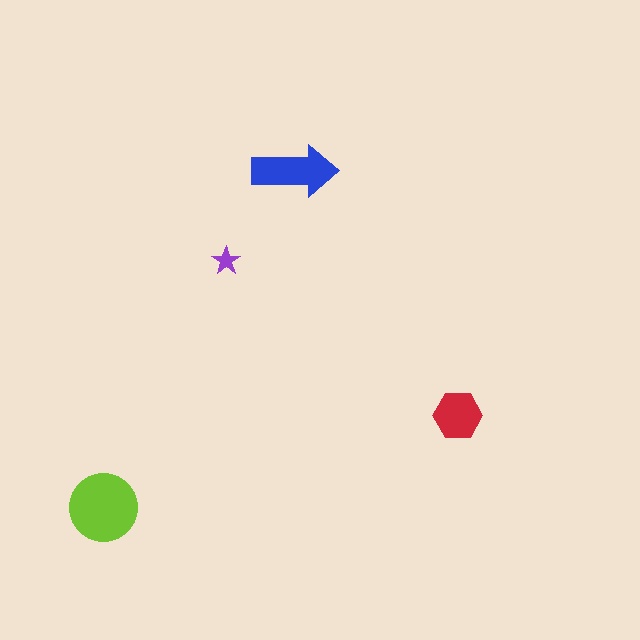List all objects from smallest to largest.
The purple star, the red hexagon, the blue arrow, the lime circle.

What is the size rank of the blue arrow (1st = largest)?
2nd.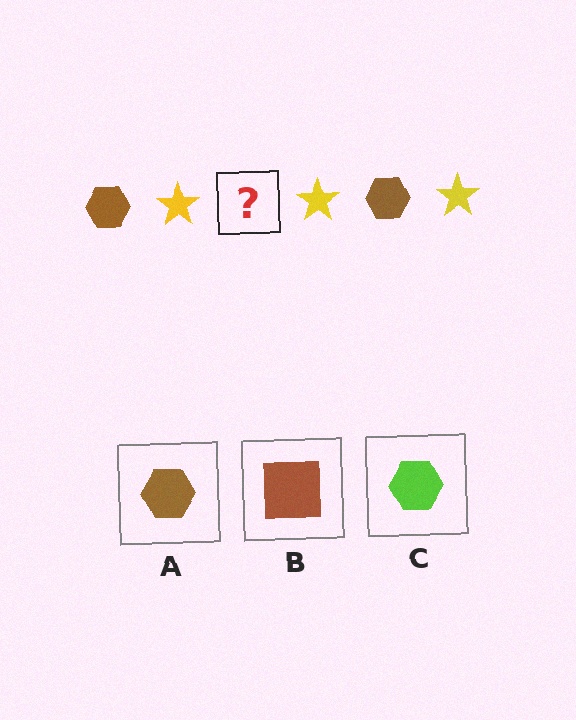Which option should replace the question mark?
Option A.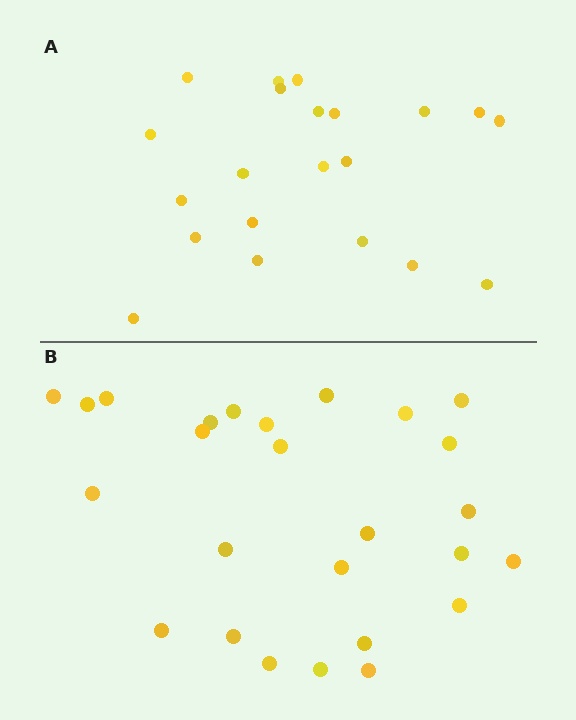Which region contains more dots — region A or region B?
Region B (the bottom region) has more dots.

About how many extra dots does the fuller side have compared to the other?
Region B has about 5 more dots than region A.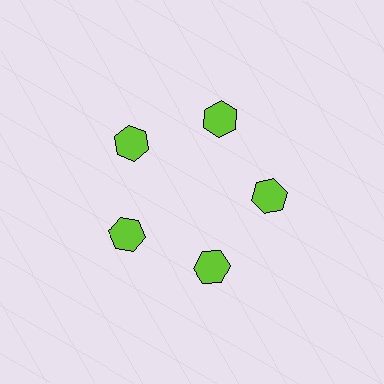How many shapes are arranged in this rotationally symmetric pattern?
There are 5 shapes, arranged in 5 groups of 1.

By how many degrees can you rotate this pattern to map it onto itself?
The pattern maps onto itself every 72 degrees of rotation.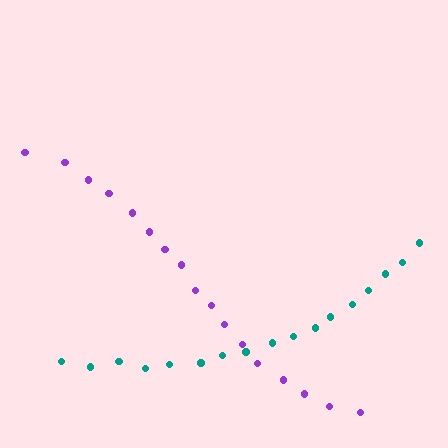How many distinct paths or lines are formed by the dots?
There are 2 distinct paths.